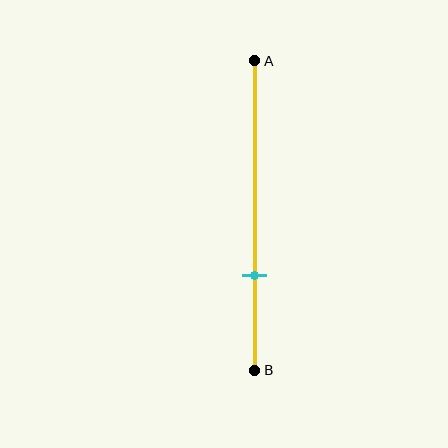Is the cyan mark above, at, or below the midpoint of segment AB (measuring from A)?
The cyan mark is below the midpoint of segment AB.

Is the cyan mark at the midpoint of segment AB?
No, the mark is at about 70% from A, not at the 50% midpoint.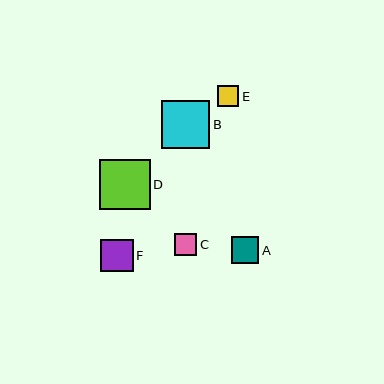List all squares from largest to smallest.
From largest to smallest: D, B, F, A, C, E.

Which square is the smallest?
Square E is the smallest with a size of approximately 21 pixels.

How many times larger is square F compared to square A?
Square F is approximately 1.2 times the size of square A.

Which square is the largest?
Square D is the largest with a size of approximately 50 pixels.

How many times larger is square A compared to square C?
Square A is approximately 1.2 times the size of square C.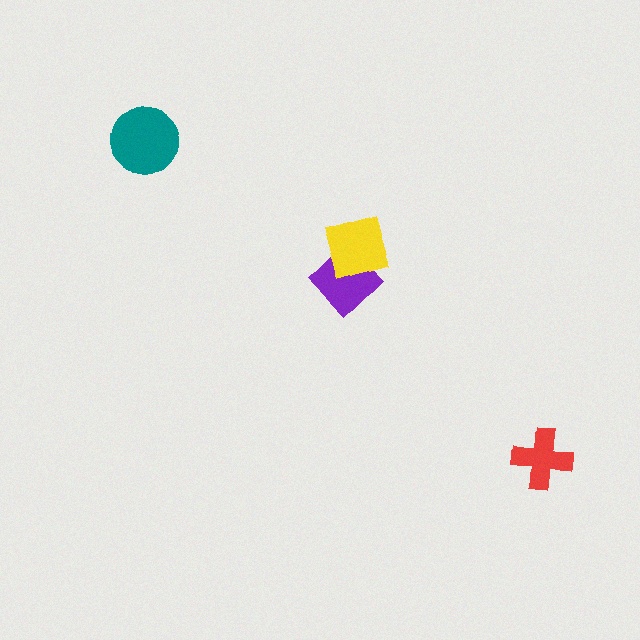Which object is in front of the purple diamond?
The yellow diamond is in front of the purple diamond.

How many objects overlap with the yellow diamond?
1 object overlaps with the yellow diamond.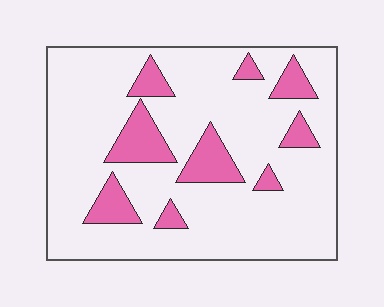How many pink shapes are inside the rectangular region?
9.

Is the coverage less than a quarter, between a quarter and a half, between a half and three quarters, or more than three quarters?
Less than a quarter.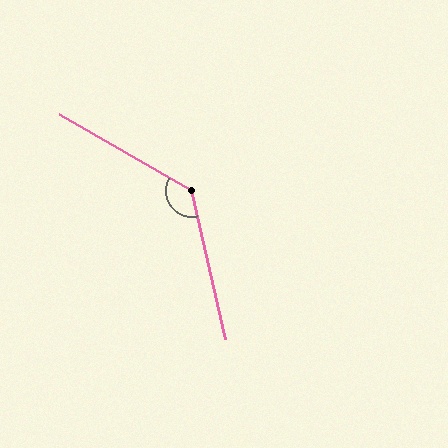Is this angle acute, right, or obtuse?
It is obtuse.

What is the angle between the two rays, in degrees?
Approximately 133 degrees.